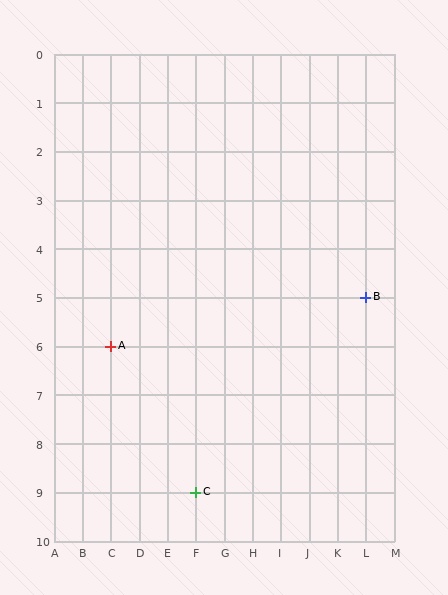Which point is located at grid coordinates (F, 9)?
Point C is at (F, 9).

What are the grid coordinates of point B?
Point B is at grid coordinates (L, 5).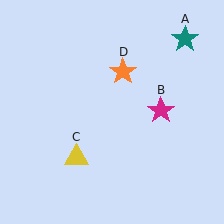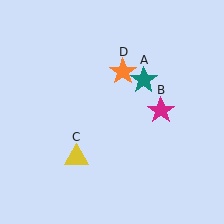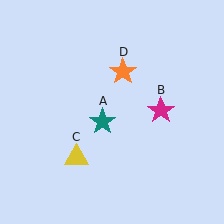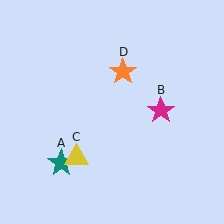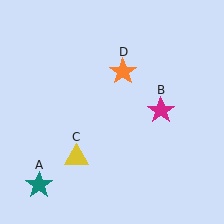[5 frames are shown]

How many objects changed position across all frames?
1 object changed position: teal star (object A).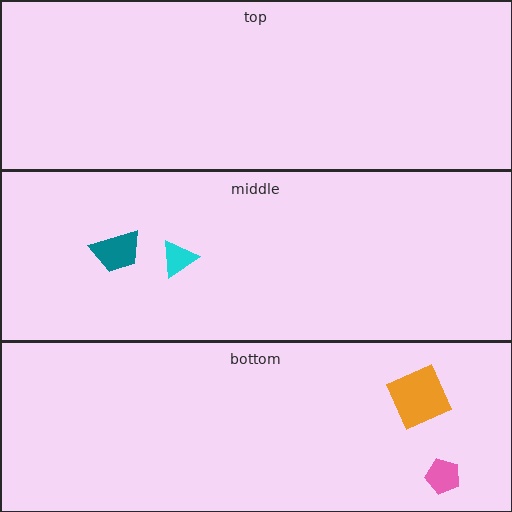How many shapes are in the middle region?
2.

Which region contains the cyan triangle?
The middle region.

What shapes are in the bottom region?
The pink pentagon, the orange square.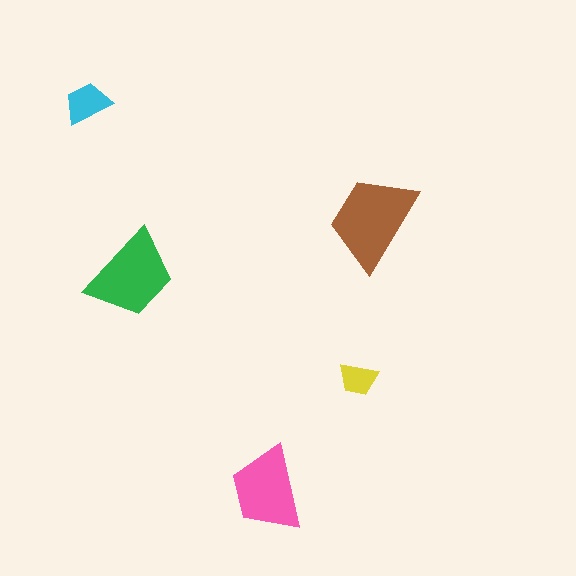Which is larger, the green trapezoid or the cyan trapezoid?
The green one.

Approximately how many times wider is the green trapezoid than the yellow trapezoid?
About 2.5 times wider.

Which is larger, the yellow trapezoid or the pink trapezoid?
The pink one.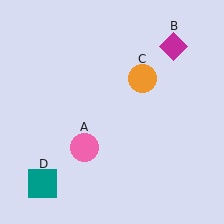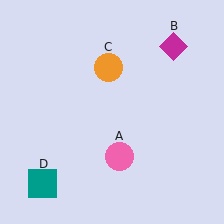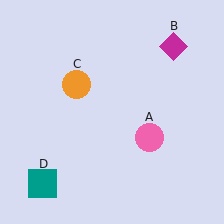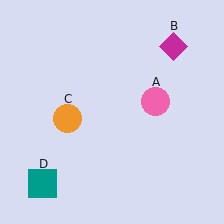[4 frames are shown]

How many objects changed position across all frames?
2 objects changed position: pink circle (object A), orange circle (object C).